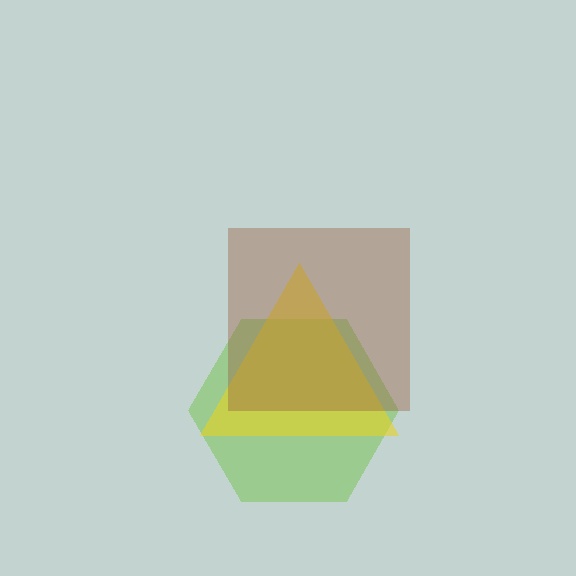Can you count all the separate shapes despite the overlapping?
Yes, there are 3 separate shapes.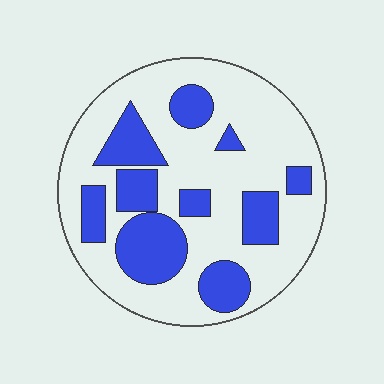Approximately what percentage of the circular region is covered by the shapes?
Approximately 30%.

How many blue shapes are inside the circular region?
10.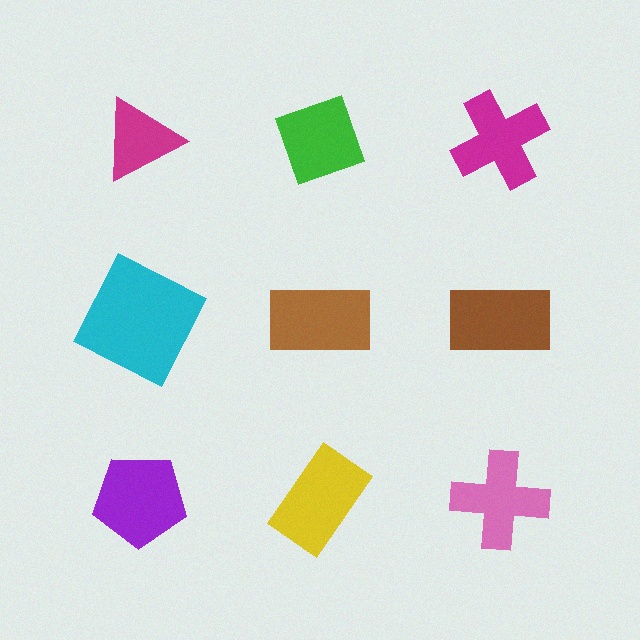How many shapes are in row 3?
3 shapes.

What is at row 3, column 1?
A purple pentagon.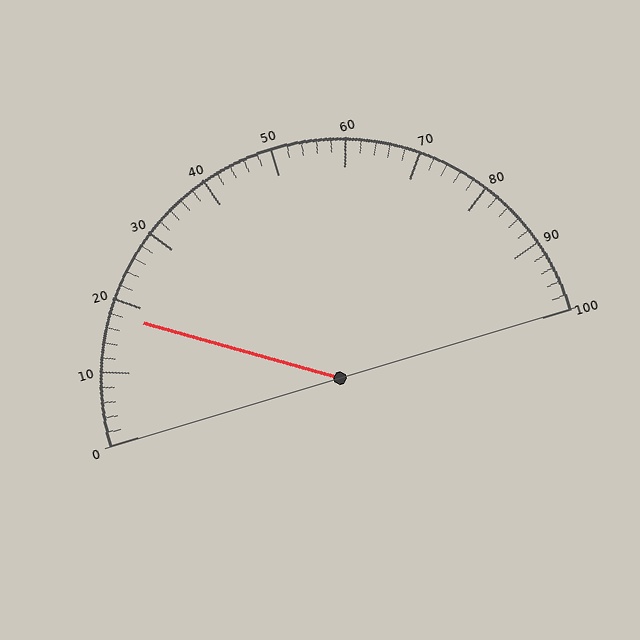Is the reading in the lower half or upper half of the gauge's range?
The reading is in the lower half of the range (0 to 100).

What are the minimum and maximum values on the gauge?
The gauge ranges from 0 to 100.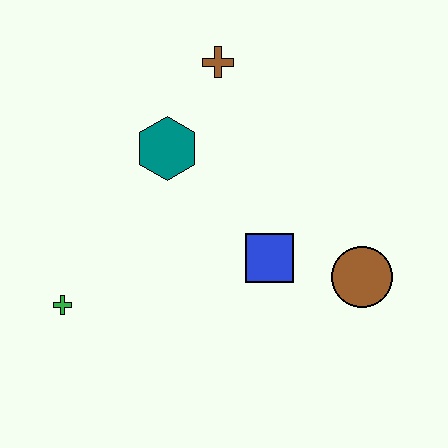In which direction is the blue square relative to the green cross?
The blue square is to the right of the green cross.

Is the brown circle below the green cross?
No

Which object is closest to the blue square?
The brown circle is closest to the blue square.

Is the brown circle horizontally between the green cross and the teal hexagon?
No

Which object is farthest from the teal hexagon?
The brown circle is farthest from the teal hexagon.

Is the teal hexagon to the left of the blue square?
Yes